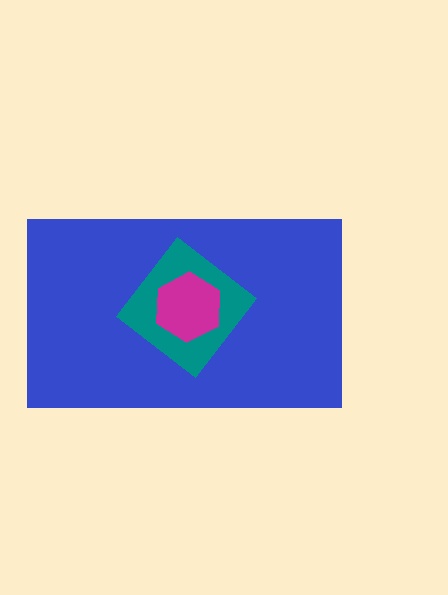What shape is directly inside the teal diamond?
The magenta hexagon.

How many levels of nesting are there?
3.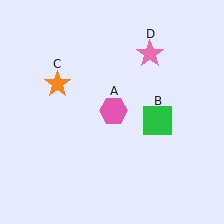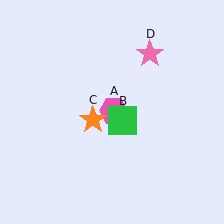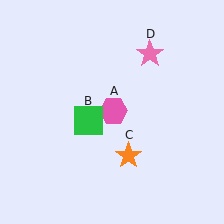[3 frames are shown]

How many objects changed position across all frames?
2 objects changed position: green square (object B), orange star (object C).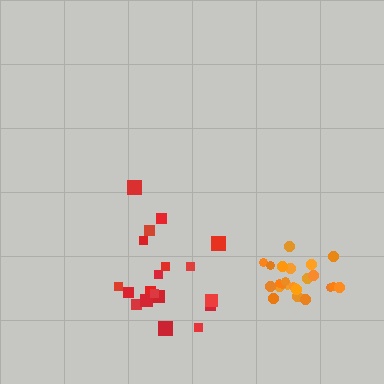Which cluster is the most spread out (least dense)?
Red.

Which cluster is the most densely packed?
Orange.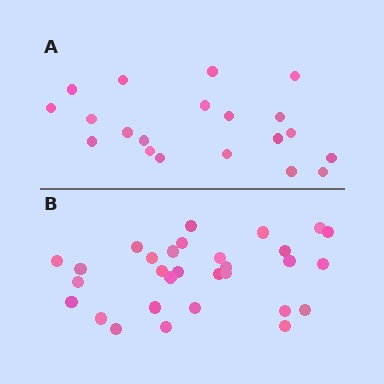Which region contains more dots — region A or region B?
Region B (the bottom region) has more dots.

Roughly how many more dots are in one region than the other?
Region B has roughly 10 or so more dots than region A.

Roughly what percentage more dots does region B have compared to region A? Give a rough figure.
About 50% more.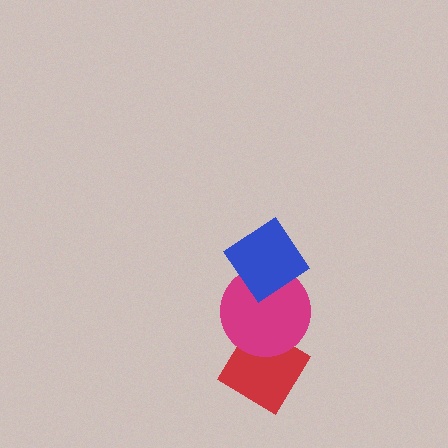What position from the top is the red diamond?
The red diamond is 3rd from the top.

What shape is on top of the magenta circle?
The blue diamond is on top of the magenta circle.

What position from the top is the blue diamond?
The blue diamond is 1st from the top.